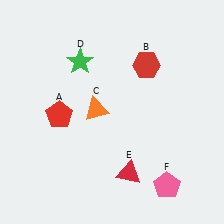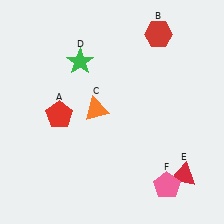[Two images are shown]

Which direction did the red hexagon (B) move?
The red hexagon (B) moved up.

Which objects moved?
The objects that moved are: the red hexagon (B), the red triangle (E).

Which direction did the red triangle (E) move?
The red triangle (E) moved right.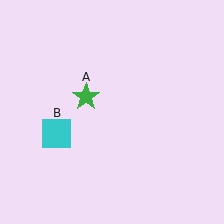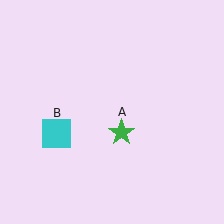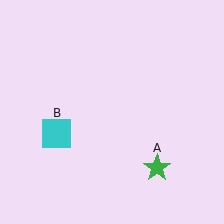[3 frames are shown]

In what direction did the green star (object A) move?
The green star (object A) moved down and to the right.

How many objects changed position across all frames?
1 object changed position: green star (object A).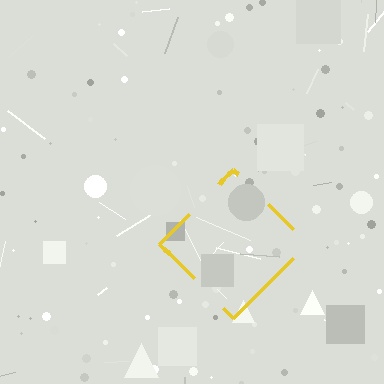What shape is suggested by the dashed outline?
The dashed outline suggests a diamond.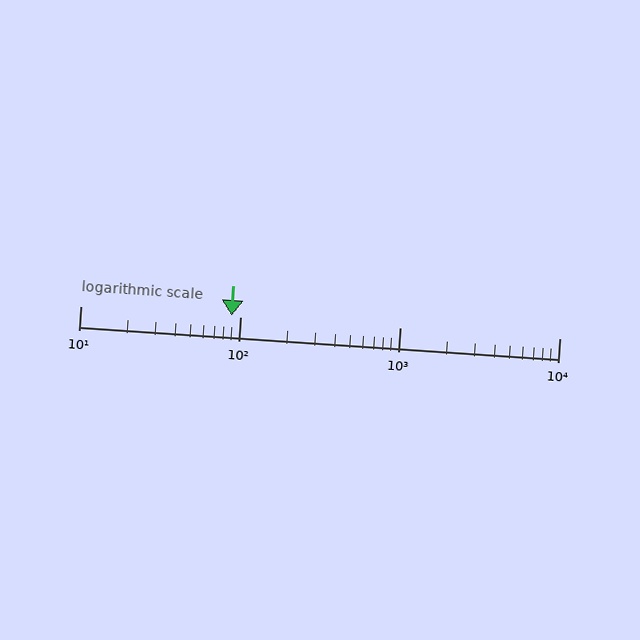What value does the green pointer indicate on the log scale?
The pointer indicates approximately 89.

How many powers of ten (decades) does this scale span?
The scale spans 3 decades, from 10 to 10000.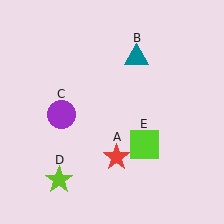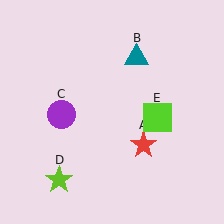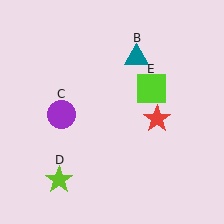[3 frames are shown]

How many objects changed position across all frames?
2 objects changed position: red star (object A), lime square (object E).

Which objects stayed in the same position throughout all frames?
Teal triangle (object B) and purple circle (object C) and lime star (object D) remained stationary.